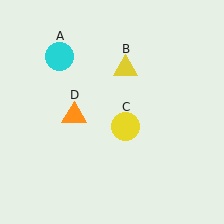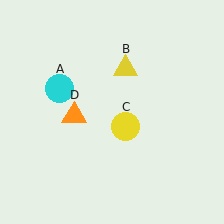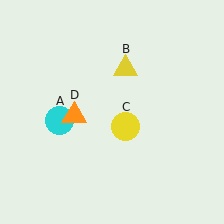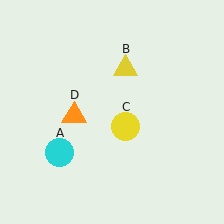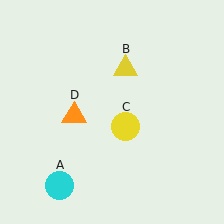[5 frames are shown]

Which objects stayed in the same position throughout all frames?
Yellow triangle (object B) and yellow circle (object C) and orange triangle (object D) remained stationary.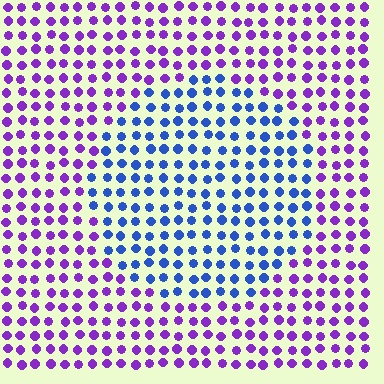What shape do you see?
I see a circle.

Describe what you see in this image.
The image is filled with small purple elements in a uniform arrangement. A circle-shaped region is visible where the elements are tinted to a slightly different hue, forming a subtle color boundary.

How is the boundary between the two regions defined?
The boundary is defined purely by a slight shift in hue (about 53 degrees). Spacing, size, and orientation are identical on both sides.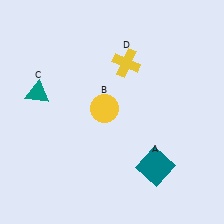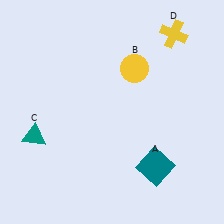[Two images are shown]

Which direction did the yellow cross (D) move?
The yellow cross (D) moved right.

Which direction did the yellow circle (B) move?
The yellow circle (B) moved up.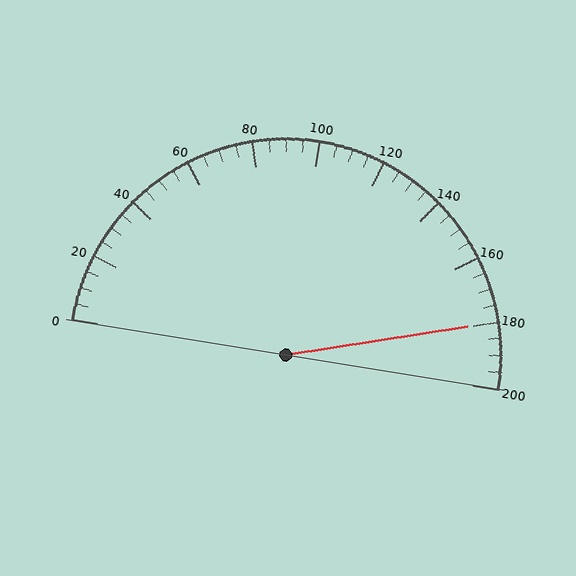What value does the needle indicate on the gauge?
The needle indicates approximately 180.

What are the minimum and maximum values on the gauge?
The gauge ranges from 0 to 200.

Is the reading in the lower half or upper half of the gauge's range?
The reading is in the upper half of the range (0 to 200).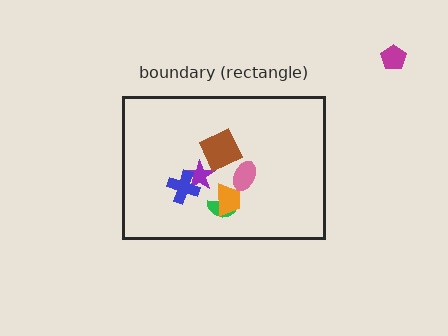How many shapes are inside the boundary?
6 inside, 1 outside.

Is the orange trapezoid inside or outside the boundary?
Inside.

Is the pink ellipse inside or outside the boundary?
Inside.